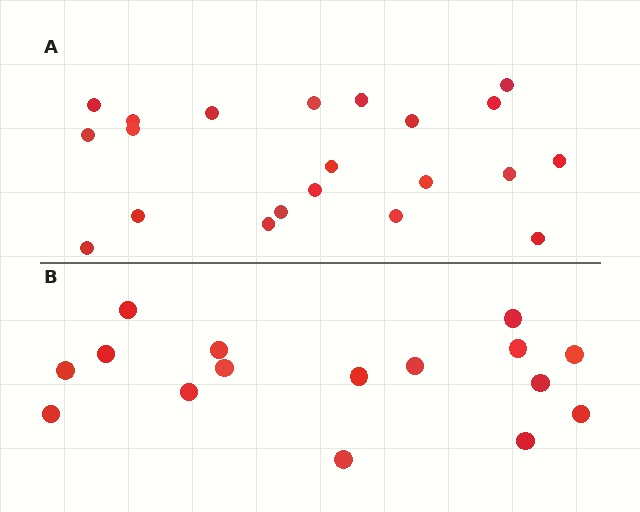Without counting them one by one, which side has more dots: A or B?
Region A (the top region) has more dots.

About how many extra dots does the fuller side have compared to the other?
Region A has about 5 more dots than region B.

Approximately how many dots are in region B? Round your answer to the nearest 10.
About 20 dots. (The exact count is 16, which rounds to 20.)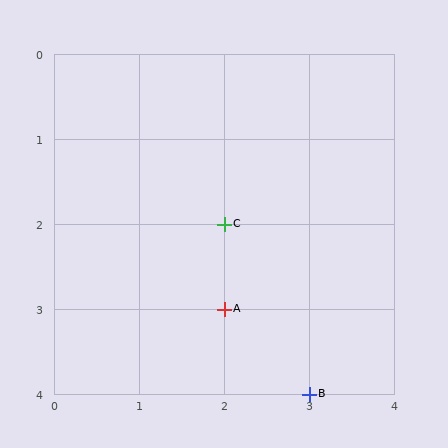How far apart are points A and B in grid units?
Points A and B are 1 column and 1 row apart (about 1.4 grid units diagonally).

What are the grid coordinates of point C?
Point C is at grid coordinates (2, 2).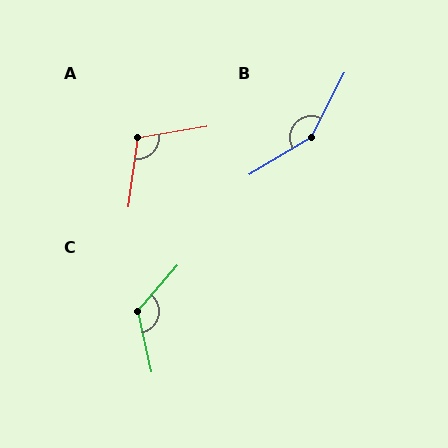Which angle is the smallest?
A, at approximately 107 degrees.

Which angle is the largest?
B, at approximately 148 degrees.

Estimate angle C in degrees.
Approximately 126 degrees.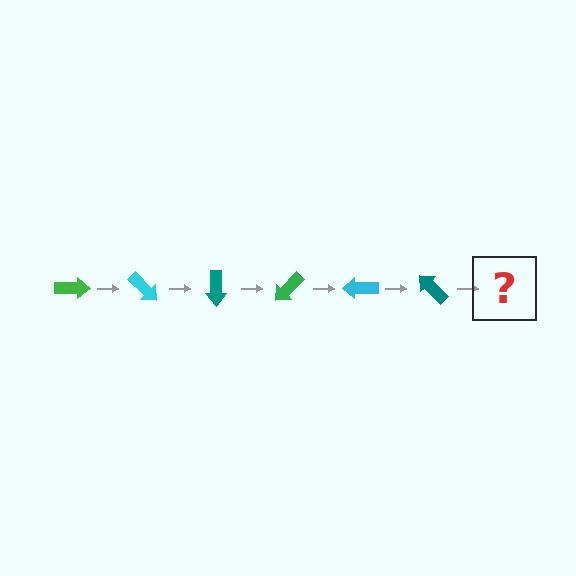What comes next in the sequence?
The next element should be a green arrow, rotated 270 degrees from the start.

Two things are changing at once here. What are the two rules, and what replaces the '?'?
The two rules are that it rotates 45 degrees each step and the color cycles through green, cyan, and teal. The '?' should be a green arrow, rotated 270 degrees from the start.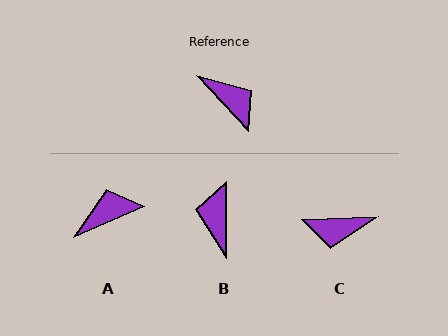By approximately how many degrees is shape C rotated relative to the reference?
Approximately 131 degrees clockwise.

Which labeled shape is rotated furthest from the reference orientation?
B, about 137 degrees away.